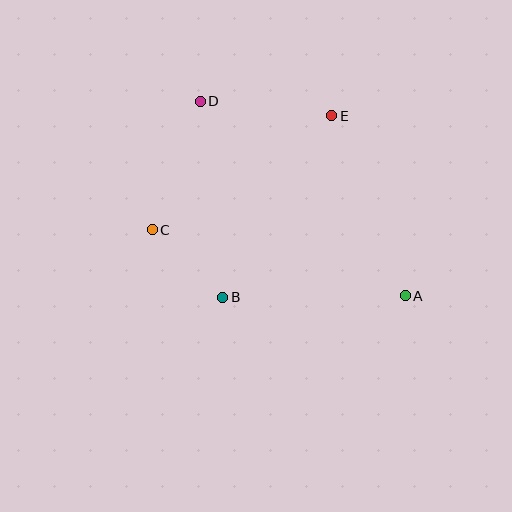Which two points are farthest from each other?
Points A and D are farthest from each other.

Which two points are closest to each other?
Points B and C are closest to each other.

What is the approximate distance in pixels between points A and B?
The distance between A and B is approximately 183 pixels.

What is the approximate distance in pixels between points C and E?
The distance between C and E is approximately 213 pixels.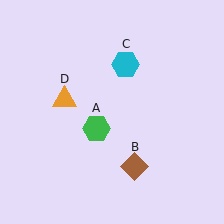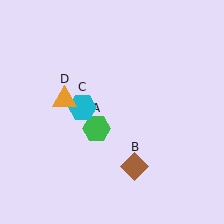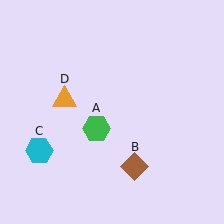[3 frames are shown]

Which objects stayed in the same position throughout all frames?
Green hexagon (object A) and brown diamond (object B) and orange triangle (object D) remained stationary.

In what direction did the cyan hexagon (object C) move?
The cyan hexagon (object C) moved down and to the left.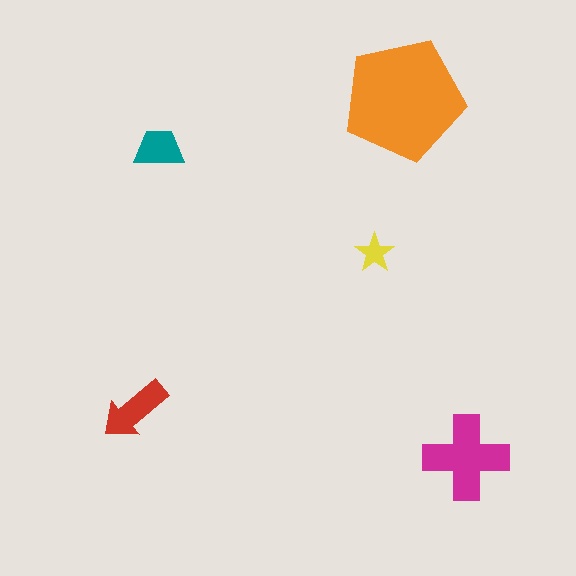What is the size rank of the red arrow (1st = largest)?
3rd.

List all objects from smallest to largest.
The yellow star, the teal trapezoid, the red arrow, the magenta cross, the orange pentagon.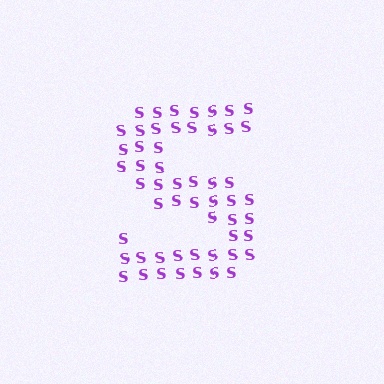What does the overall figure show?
The overall figure shows the letter S.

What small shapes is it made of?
It is made of small letter S's.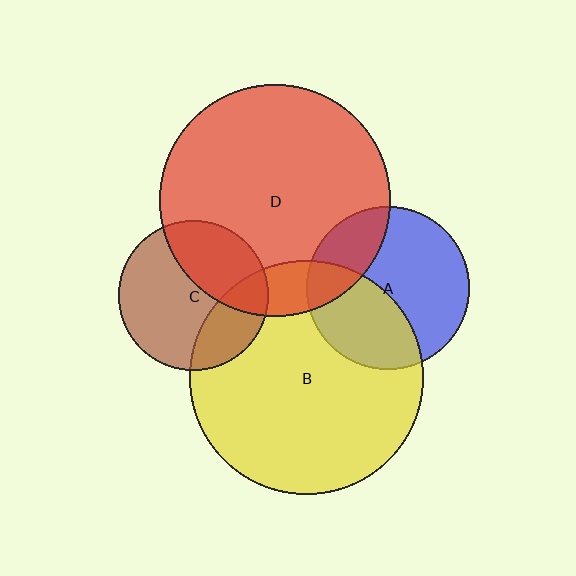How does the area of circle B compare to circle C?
Approximately 2.5 times.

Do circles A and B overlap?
Yes.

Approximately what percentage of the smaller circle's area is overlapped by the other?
Approximately 40%.